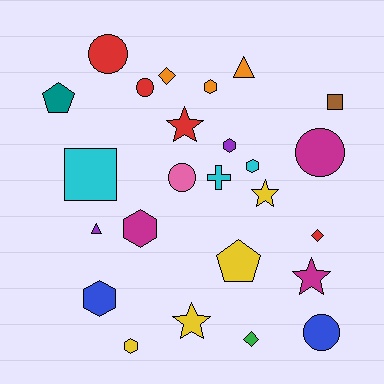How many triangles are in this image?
There are 2 triangles.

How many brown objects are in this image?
There is 1 brown object.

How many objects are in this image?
There are 25 objects.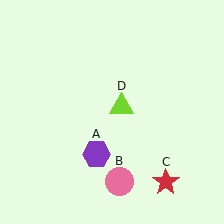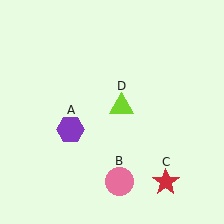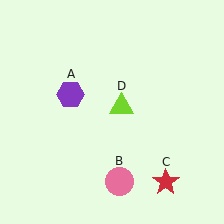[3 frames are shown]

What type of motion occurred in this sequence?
The purple hexagon (object A) rotated clockwise around the center of the scene.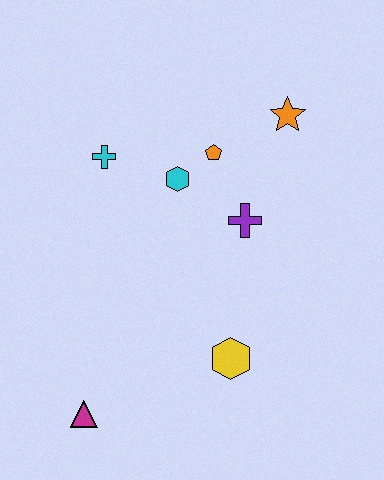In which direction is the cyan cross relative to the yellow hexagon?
The cyan cross is above the yellow hexagon.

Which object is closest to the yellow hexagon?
The purple cross is closest to the yellow hexagon.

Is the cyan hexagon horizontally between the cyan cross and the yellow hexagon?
Yes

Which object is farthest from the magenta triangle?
The orange star is farthest from the magenta triangle.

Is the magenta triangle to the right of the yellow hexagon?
No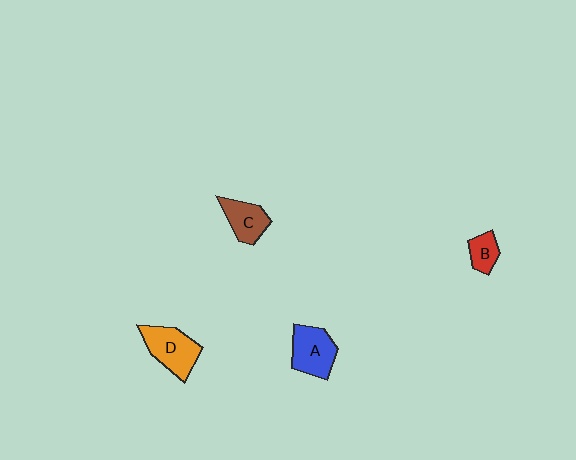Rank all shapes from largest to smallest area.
From largest to smallest: D (orange), A (blue), C (brown), B (red).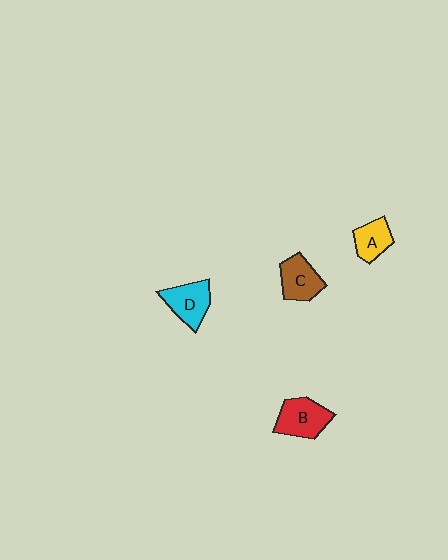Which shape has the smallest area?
Shape A (yellow).